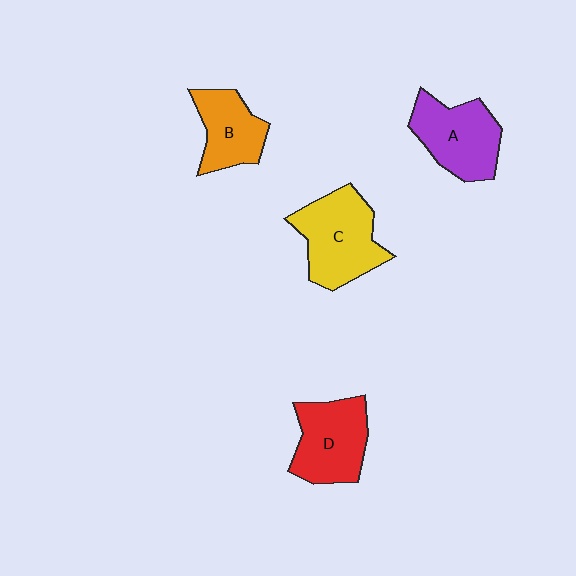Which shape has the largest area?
Shape C (yellow).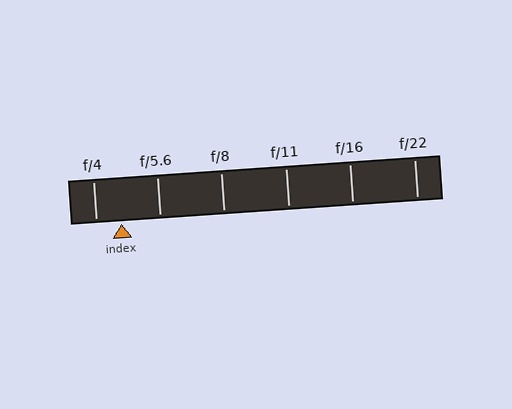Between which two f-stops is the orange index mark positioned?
The index mark is between f/4 and f/5.6.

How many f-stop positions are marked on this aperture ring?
There are 6 f-stop positions marked.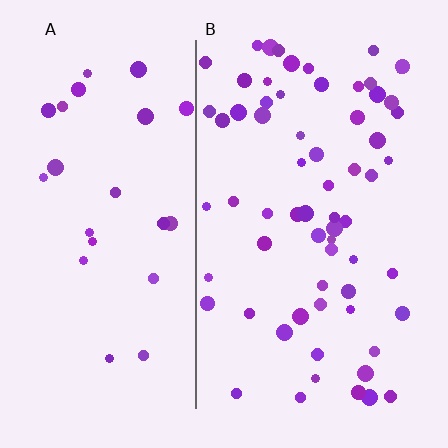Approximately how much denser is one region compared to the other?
Approximately 2.6× — region B over region A.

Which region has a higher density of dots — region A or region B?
B (the right).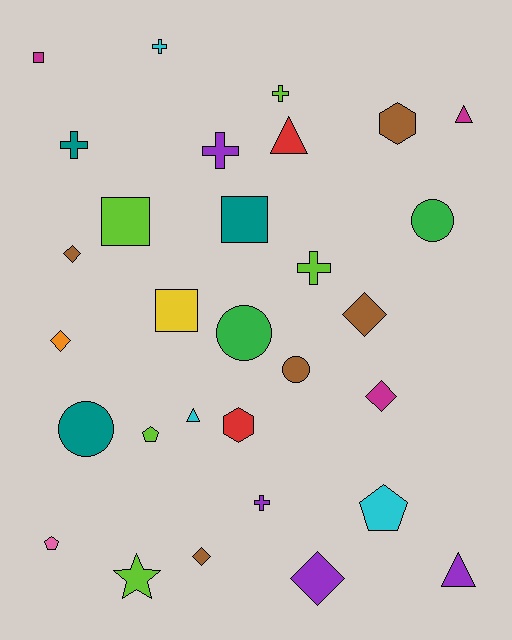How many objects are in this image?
There are 30 objects.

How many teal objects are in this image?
There are 3 teal objects.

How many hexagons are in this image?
There are 2 hexagons.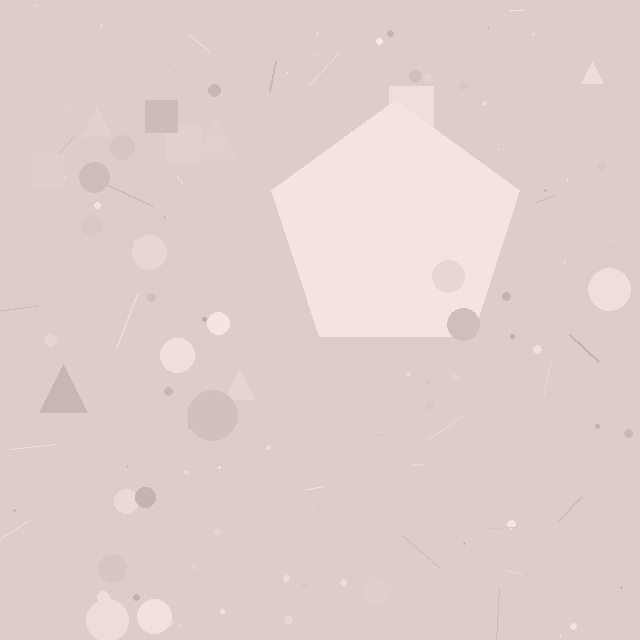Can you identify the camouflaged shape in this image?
The camouflaged shape is a pentagon.